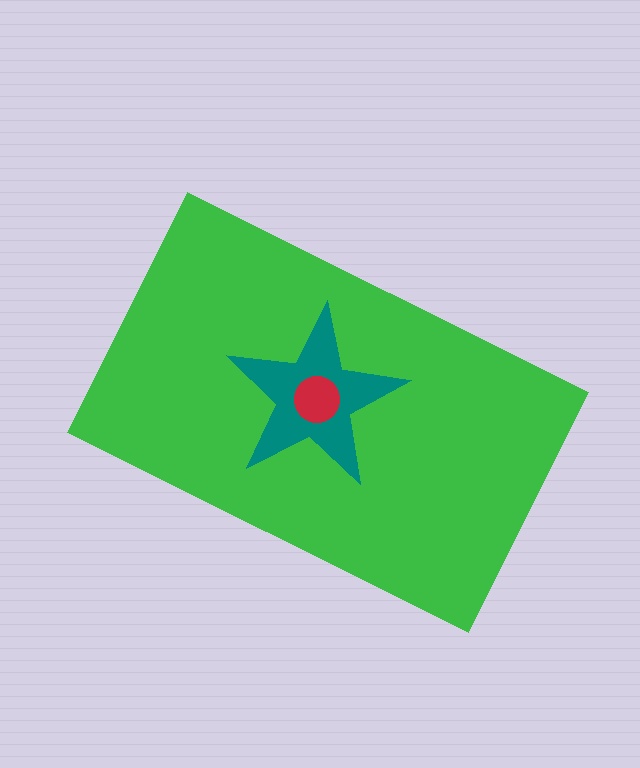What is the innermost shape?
The red circle.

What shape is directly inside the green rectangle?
The teal star.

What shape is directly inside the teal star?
The red circle.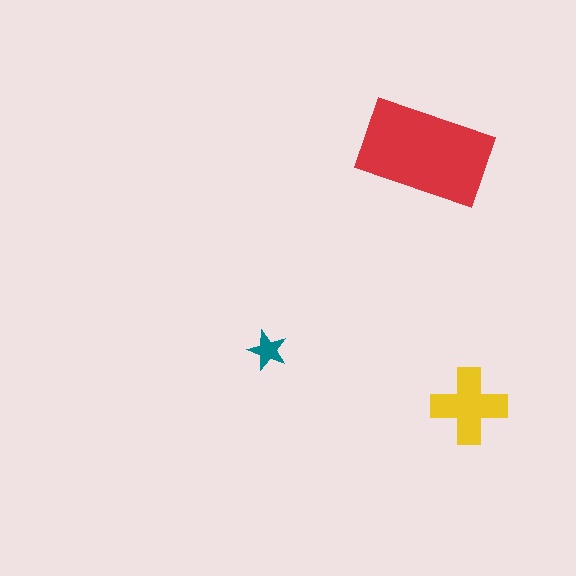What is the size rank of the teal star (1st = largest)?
3rd.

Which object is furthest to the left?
The teal star is leftmost.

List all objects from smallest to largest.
The teal star, the yellow cross, the red rectangle.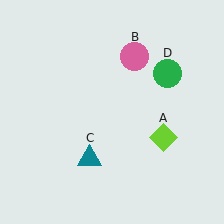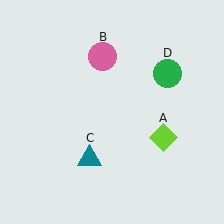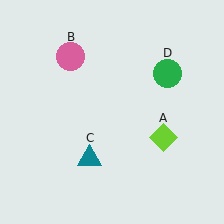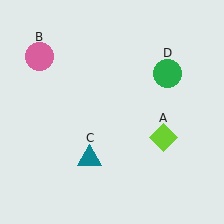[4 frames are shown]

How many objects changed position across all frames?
1 object changed position: pink circle (object B).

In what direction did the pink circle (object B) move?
The pink circle (object B) moved left.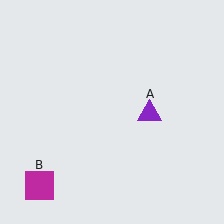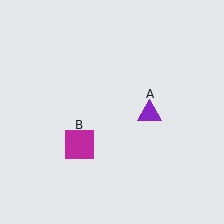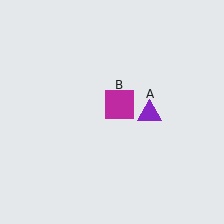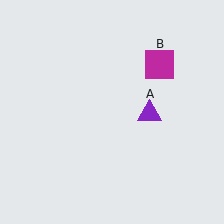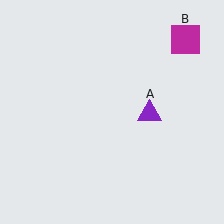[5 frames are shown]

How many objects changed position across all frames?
1 object changed position: magenta square (object B).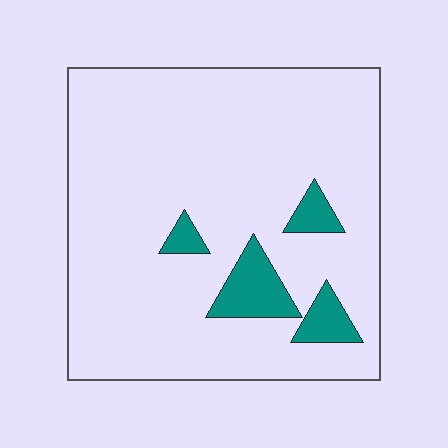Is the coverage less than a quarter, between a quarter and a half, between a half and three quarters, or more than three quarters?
Less than a quarter.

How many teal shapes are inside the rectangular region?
4.